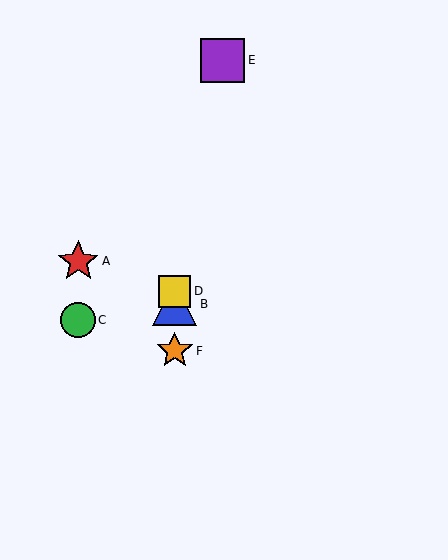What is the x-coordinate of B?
Object B is at x≈175.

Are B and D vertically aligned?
Yes, both are at x≈175.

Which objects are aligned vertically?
Objects B, D, F are aligned vertically.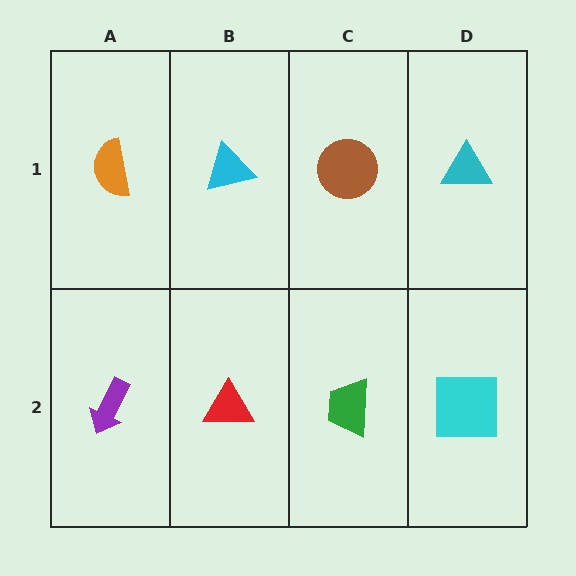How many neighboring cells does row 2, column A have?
2.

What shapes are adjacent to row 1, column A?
A purple arrow (row 2, column A), a cyan triangle (row 1, column B).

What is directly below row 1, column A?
A purple arrow.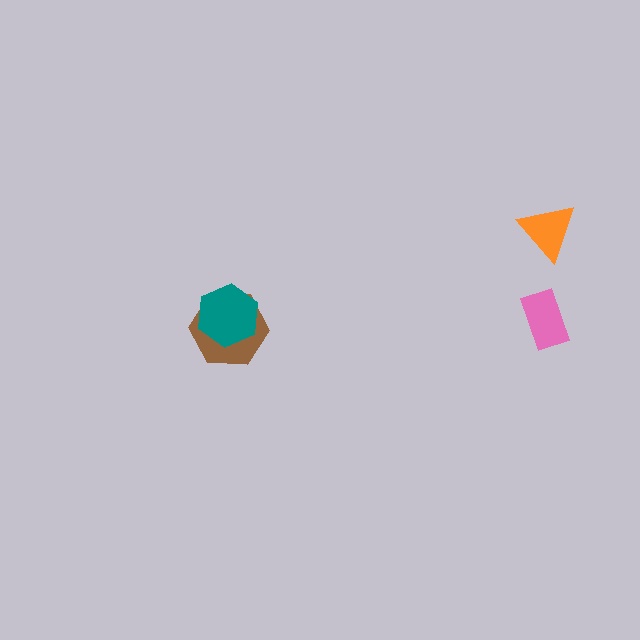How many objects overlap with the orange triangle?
0 objects overlap with the orange triangle.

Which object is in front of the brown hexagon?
The teal hexagon is in front of the brown hexagon.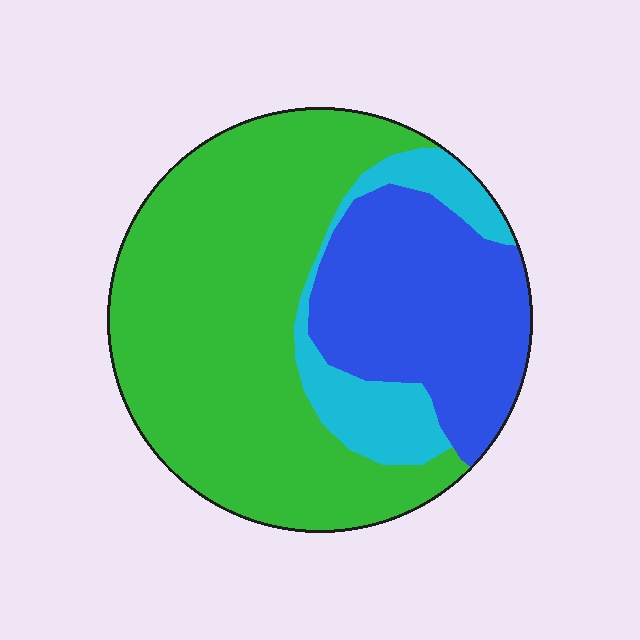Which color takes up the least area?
Cyan, at roughly 15%.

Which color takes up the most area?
Green, at roughly 60%.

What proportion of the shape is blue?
Blue covers 28% of the shape.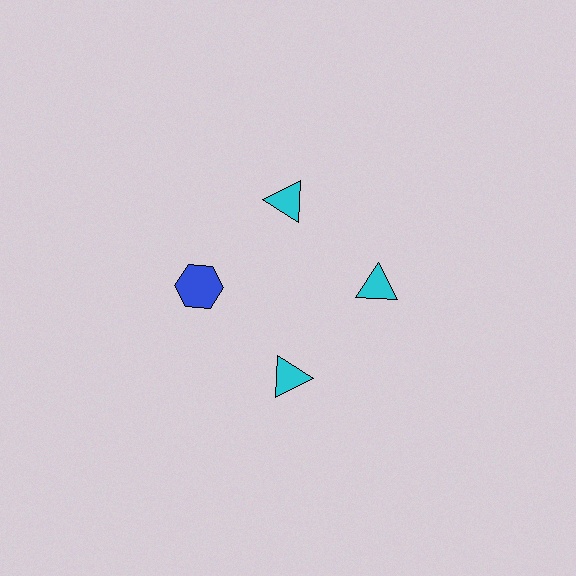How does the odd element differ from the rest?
It differs in both color (blue instead of cyan) and shape (hexagon instead of triangle).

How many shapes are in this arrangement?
There are 4 shapes arranged in a ring pattern.